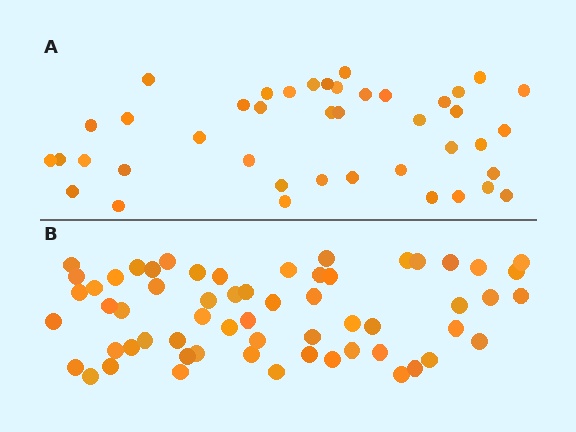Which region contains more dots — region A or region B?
Region B (the bottom region) has more dots.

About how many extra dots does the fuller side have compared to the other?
Region B has approximately 20 more dots than region A.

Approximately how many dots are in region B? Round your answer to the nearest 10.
About 60 dots.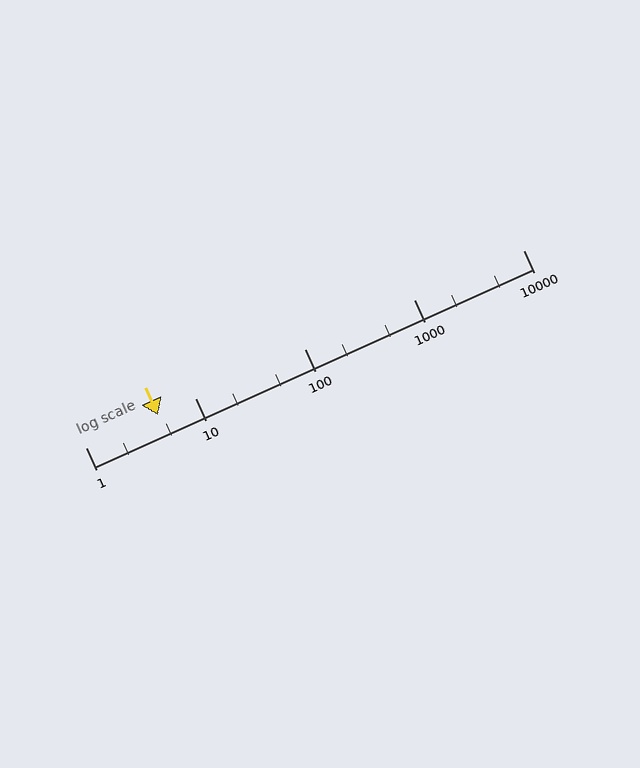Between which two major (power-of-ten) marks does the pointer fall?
The pointer is between 1 and 10.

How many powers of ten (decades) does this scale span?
The scale spans 4 decades, from 1 to 10000.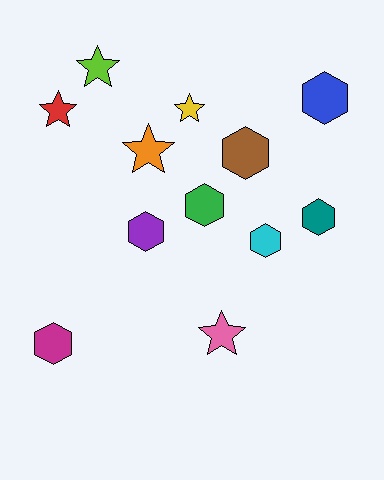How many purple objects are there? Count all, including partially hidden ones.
There is 1 purple object.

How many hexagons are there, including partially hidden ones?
There are 7 hexagons.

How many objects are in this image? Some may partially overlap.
There are 12 objects.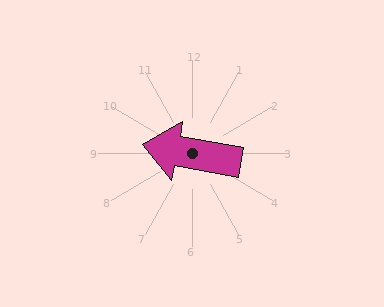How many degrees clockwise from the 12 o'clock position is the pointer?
Approximately 281 degrees.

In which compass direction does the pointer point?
West.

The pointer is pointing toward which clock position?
Roughly 9 o'clock.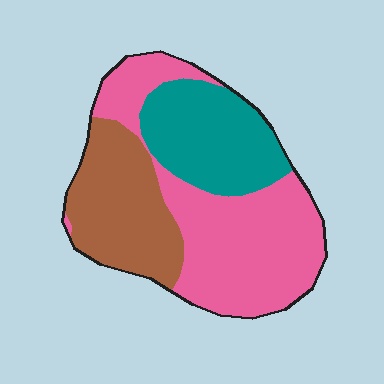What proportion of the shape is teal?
Teal takes up about one quarter (1/4) of the shape.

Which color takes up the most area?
Pink, at roughly 45%.